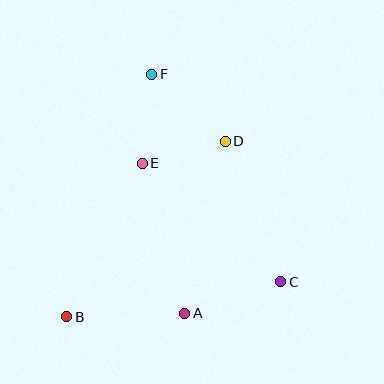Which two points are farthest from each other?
Points B and F are farthest from each other.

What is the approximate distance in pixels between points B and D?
The distance between B and D is approximately 236 pixels.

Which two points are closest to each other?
Points D and E are closest to each other.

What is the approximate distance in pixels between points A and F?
The distance between A and F is approximately 241 pixels.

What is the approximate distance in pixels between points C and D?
The distance between C and D is approximately 151 pixels.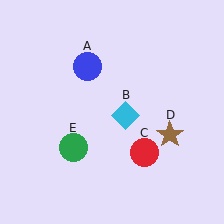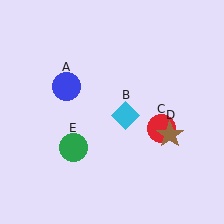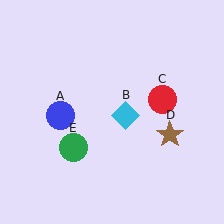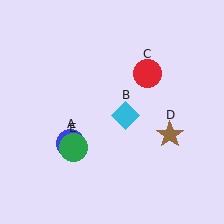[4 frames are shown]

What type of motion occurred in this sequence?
The blue circle (object A), red circle (object C) rotated counterclockwise around the center of the scene.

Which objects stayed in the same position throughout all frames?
Cyan diamond (object B) and brown star (object D) and green circle (object E) remained stationary.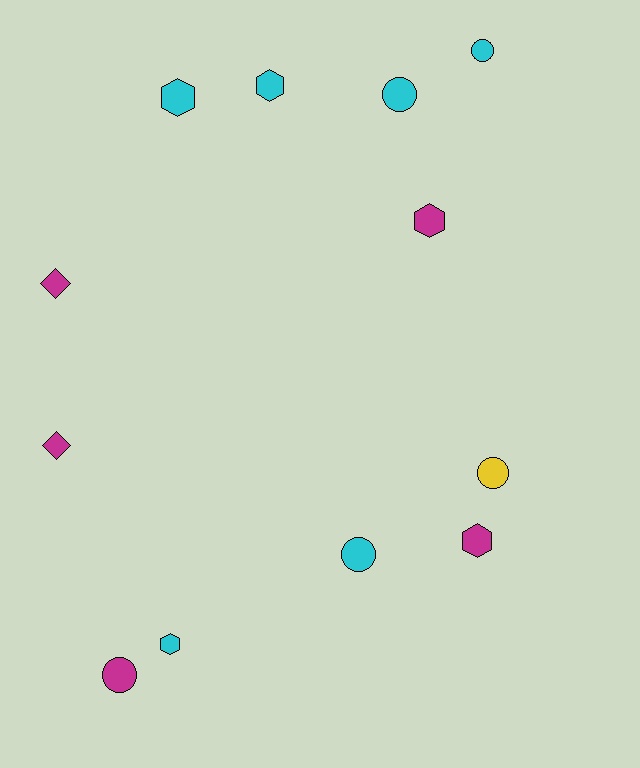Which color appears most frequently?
Cyan, with 6 objects.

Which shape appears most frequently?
Hexagon, with 5 objects.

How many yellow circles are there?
There is 1 yellow circle.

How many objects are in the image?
There are 12 objects.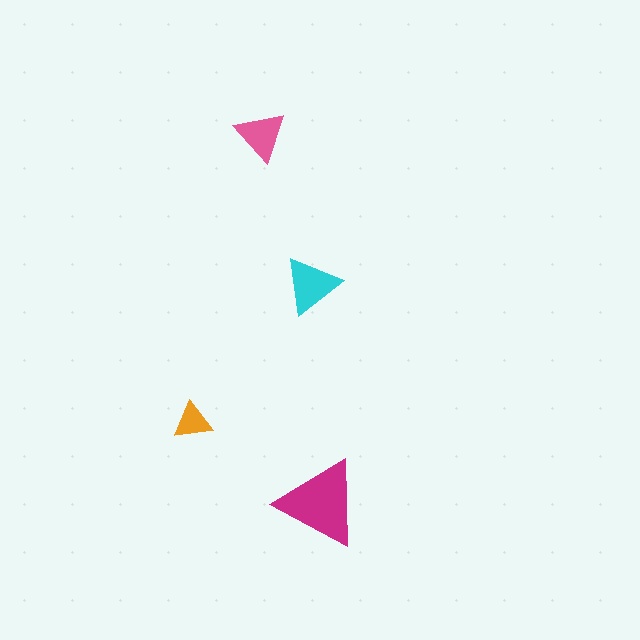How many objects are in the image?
There are 4 objects in the image.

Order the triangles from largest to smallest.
the magenta one, the cyan one, the pink one, the orange one.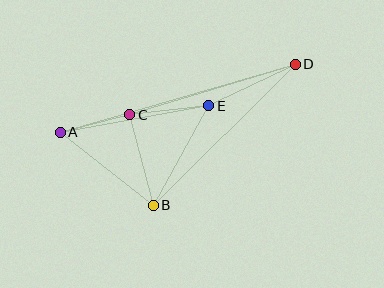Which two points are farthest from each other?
Points A and D are farthest from each other.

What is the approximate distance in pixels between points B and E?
The distance between B and E is approximately 114 pixels.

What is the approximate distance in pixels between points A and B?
The distance between A and B is approximately 118 pixels.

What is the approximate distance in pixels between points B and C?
The distance between B and C is approximately 93 pixels.